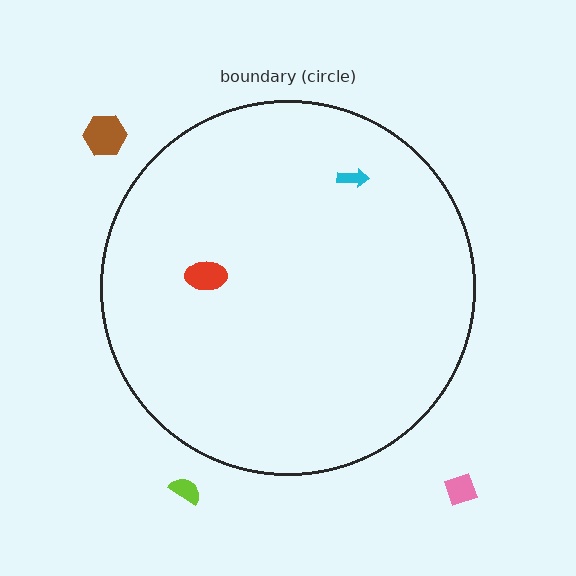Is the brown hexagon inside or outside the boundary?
Outside.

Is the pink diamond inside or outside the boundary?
Outside.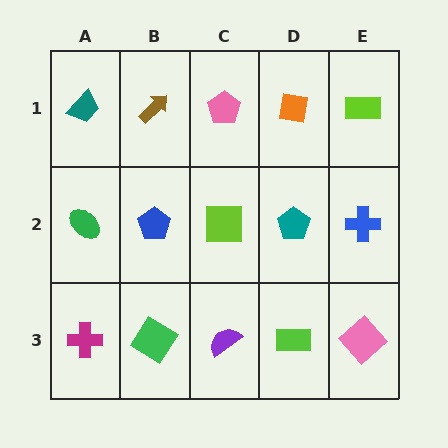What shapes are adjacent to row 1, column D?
A teal pentagon (row 2, column D), a pink pentagon (row 1, column C), a lime rectangle (row 1, column E).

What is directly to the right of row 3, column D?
A pink diamond.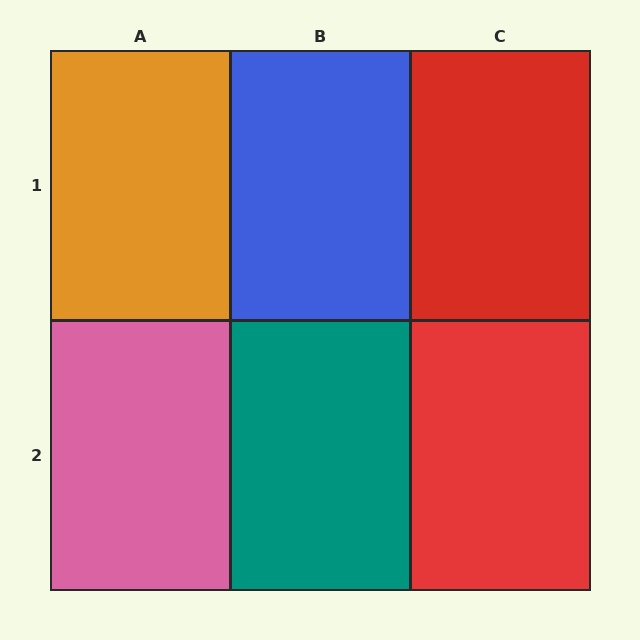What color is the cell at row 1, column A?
Orange.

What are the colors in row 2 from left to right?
Pink, teal, red.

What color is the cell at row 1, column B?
Blue.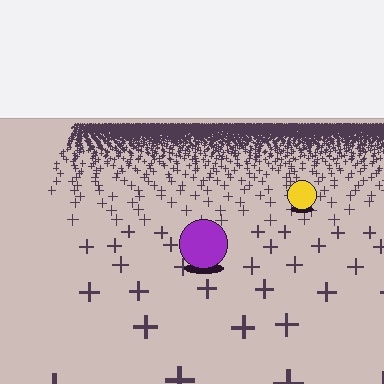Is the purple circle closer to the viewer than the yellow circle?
Yes. The purple circle is closer — you can tell from the texture gradient: the ground texture is coarser near it.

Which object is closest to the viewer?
The purple circle is closest. The texture marks near it are larger and more spread out.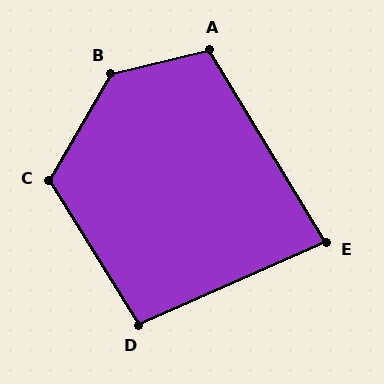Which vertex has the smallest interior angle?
E, at approximately 83 degrees.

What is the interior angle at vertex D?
Approximately 98 degrees (obtuse).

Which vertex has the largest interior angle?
B, at approximately 134 degrees.